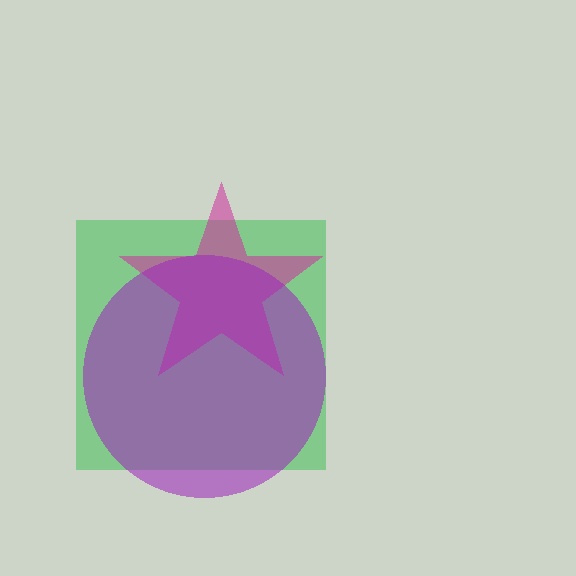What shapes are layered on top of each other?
The layered shapes are: a green square, a magenta star, a purple circle.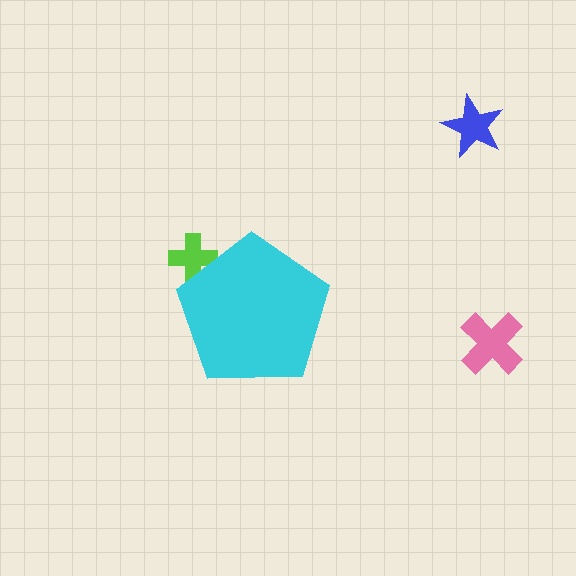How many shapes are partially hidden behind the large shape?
1 shape is partially hidden.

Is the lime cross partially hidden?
Yes, the lime cross is partially hidden behind the cyan pentagon.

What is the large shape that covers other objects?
A cyan pentagon.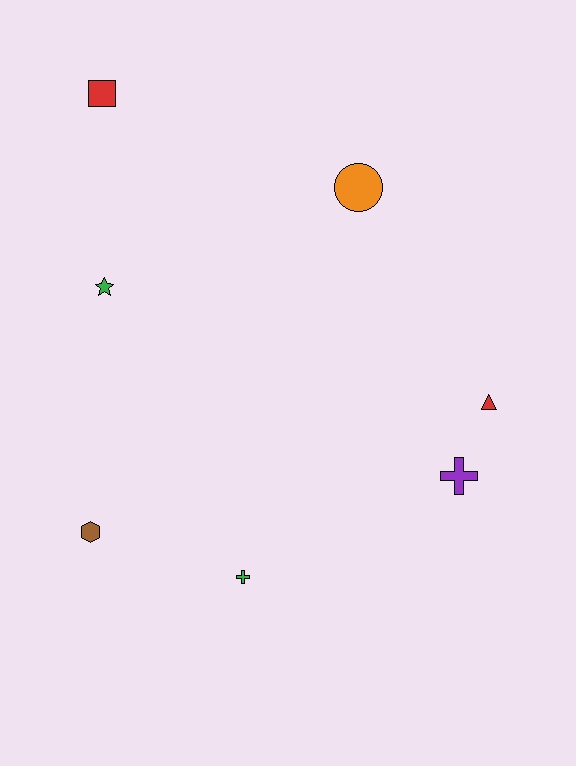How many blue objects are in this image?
There are no blue objects.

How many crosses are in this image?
There are 2 crosses.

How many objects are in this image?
There are 7 objects.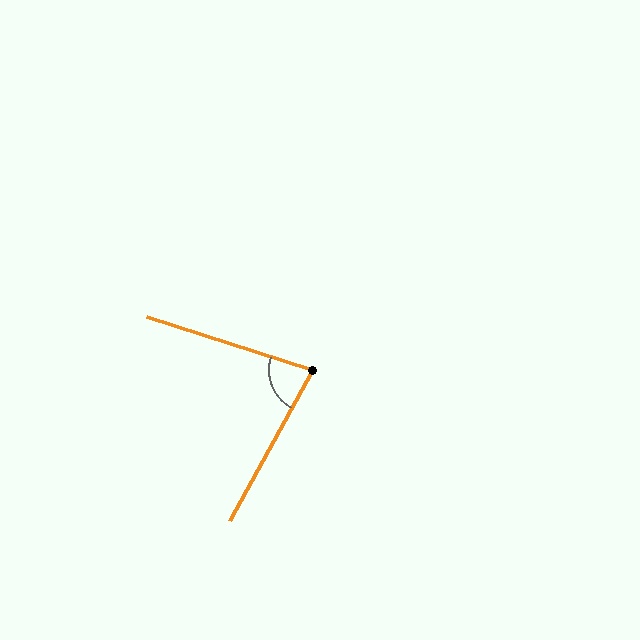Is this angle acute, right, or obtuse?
It is acute.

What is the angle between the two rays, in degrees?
Approximately 79 degrees.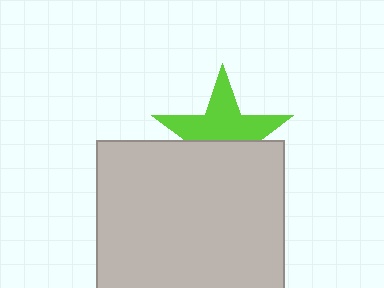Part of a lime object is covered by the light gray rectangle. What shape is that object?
It is a star.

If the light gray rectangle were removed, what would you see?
You would see the complete lime star.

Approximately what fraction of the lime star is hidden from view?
Roughly 45% of the lime star is hidden behind the light gray rectangle.